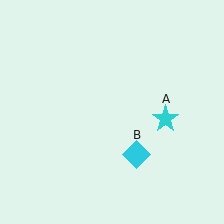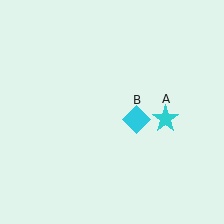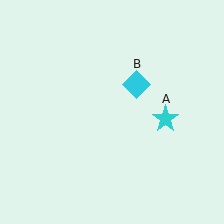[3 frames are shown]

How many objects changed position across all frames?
1 object changed position: cyan diamond (object B).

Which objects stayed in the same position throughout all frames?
Cyan star (object A) remained stationary.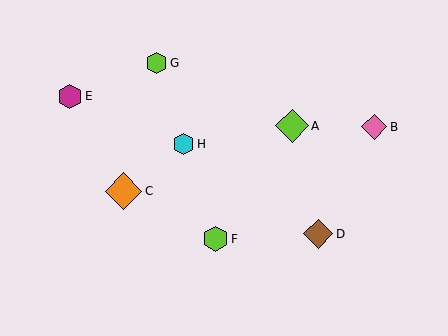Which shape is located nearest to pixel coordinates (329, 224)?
The brown diamond (labeled D) at (318, 234) is nearest to that location.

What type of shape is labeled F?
Shape F is a lime hexagon.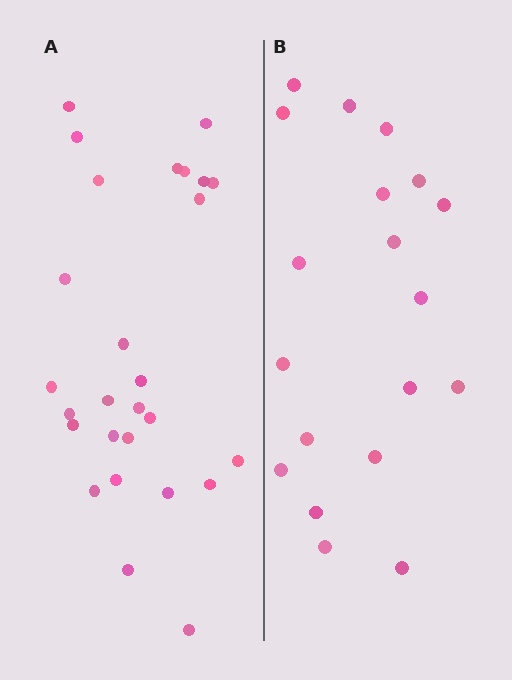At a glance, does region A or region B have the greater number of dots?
Region A (the left region) has more dots.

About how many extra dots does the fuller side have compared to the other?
Region A has roughly 8 or so more dots than region B.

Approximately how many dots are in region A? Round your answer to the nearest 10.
About 30 dots. (The exact count is 27, which rounds to 30.)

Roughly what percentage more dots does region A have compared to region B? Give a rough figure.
About 40% more.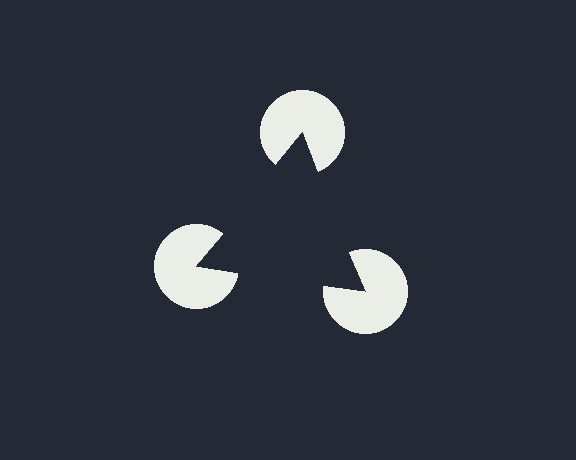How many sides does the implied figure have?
3 sides.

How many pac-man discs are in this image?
There are 3 — one at each vertex of the illusory triangle.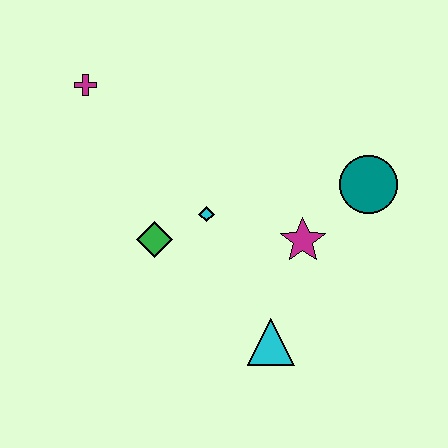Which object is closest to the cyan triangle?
The magenta star is closest to the cyan triangle.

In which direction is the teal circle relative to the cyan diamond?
The teal circle is to the right of the cyan diamond.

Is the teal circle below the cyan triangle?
No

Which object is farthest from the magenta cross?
The cyan triangle is farthest from the magenta cross.